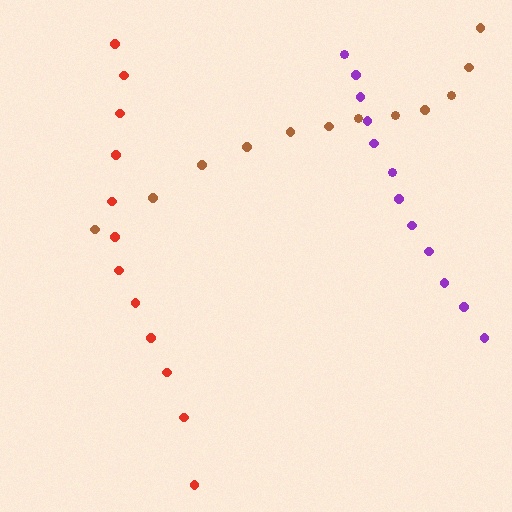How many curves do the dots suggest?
There are 3 distinct paths.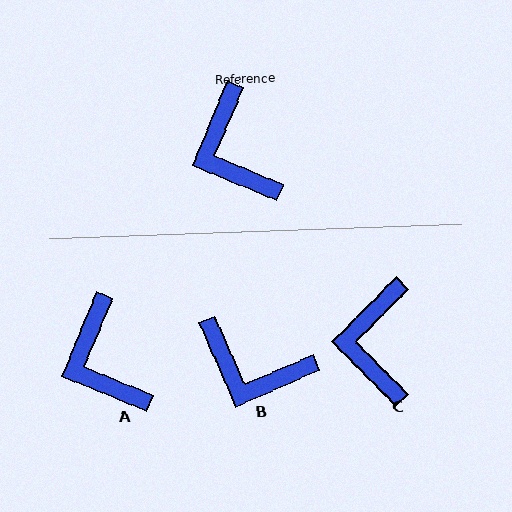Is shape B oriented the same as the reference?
No, it is off by about 46 degrees.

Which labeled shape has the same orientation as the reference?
A.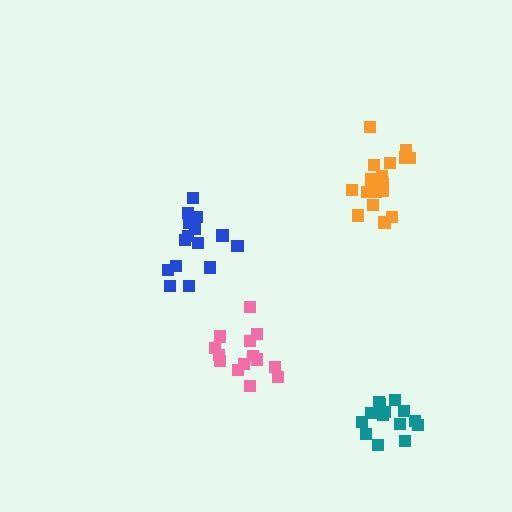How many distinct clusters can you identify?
There are 4 distinct clusters.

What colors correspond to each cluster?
The clusters are colored: teal, pink, blue, orange.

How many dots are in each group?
Group 1: 14 dots, Group 2: 14 dots, Group 3: 15 dots, Group 4: 18 dots (61 total).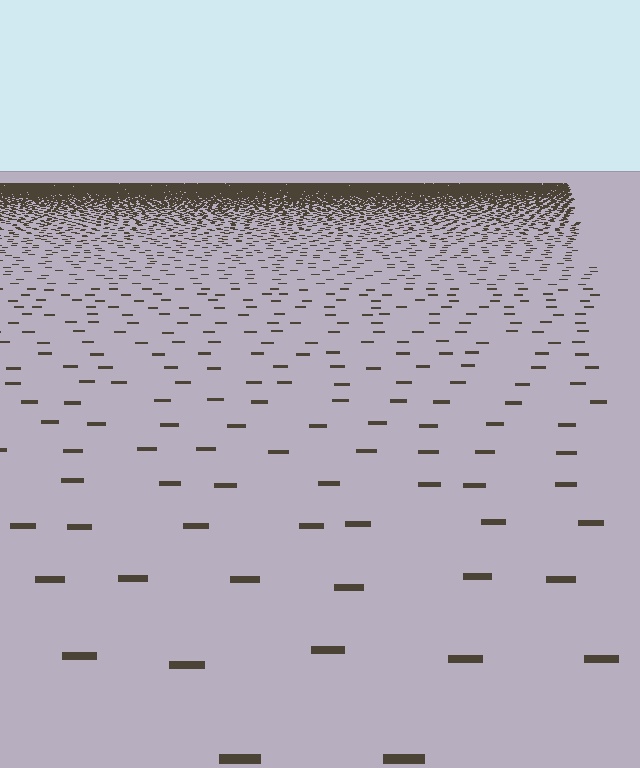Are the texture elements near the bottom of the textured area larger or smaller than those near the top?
Larger. Near the bottom, elements are closer to the viewer and appear at a bigger on-screen size.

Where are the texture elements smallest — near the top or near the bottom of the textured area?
Near the top.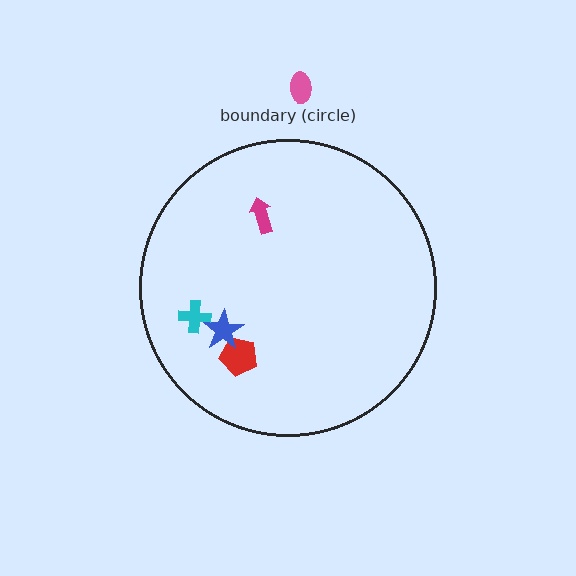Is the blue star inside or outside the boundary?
Inside.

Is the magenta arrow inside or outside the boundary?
Inside.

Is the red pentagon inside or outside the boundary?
Inside.